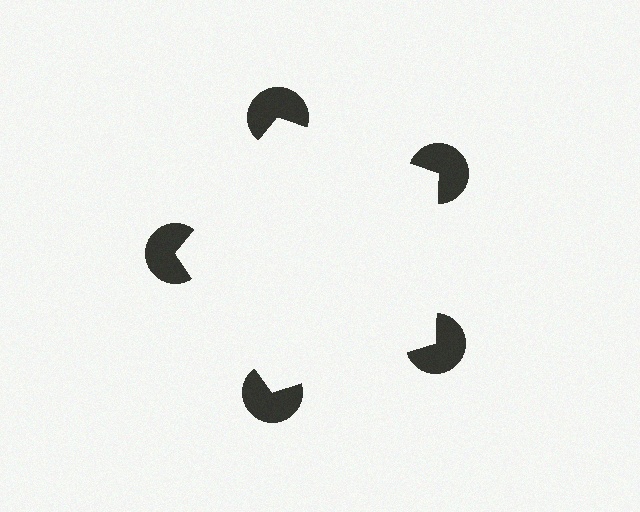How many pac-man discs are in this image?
There are 5 — one at each vertex of the illusory pentagon.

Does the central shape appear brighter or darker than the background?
It typically appears slightly brighter than the background, even though no actual brightness change is drawn.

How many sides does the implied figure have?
5 sides.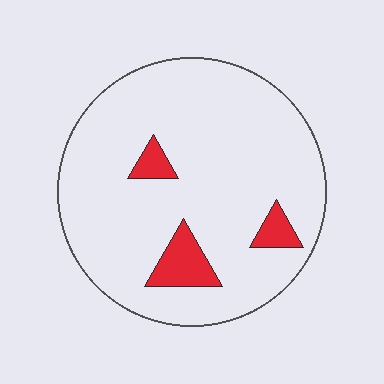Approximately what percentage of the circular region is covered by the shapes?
Approximately 10%.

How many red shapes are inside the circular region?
3.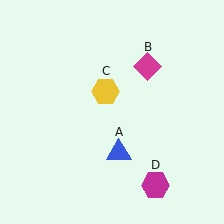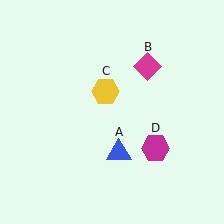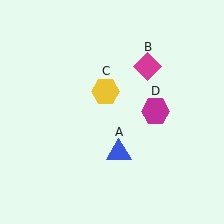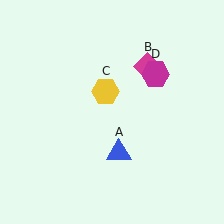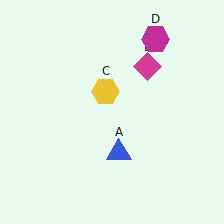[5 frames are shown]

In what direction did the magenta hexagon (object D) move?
The magenta hexagon (object D) moved up.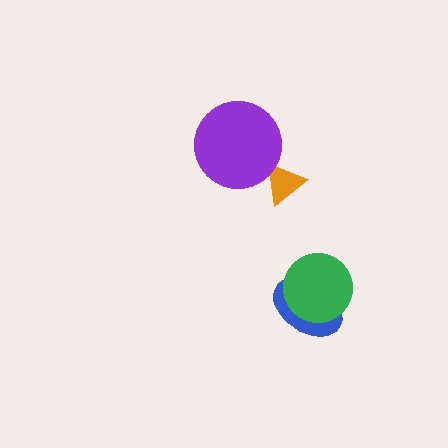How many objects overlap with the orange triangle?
1 object overlaps with the orange triangle.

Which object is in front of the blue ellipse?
The green circle is in front of the blue ellipse.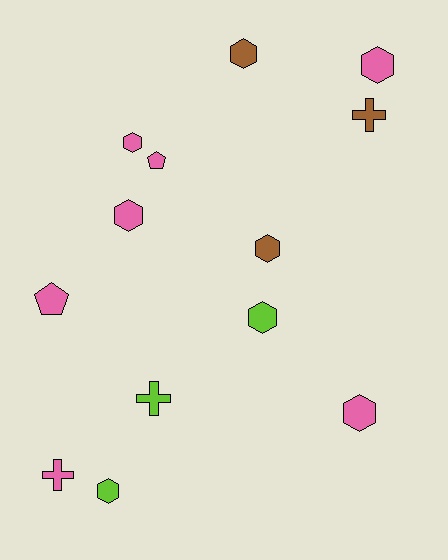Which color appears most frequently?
Pink, with 7 objects.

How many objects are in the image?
There are 13 objects.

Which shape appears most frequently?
Hexagon, with 8 objects.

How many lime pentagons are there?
There are no lime pentagons.